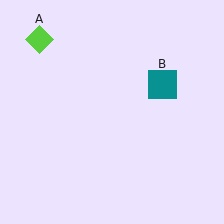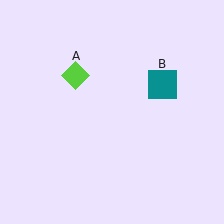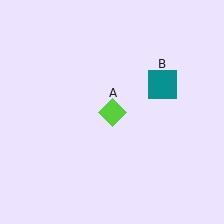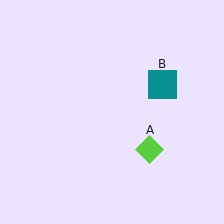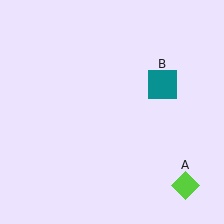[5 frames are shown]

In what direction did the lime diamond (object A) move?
The lime diamond (object A) moved down and to the right.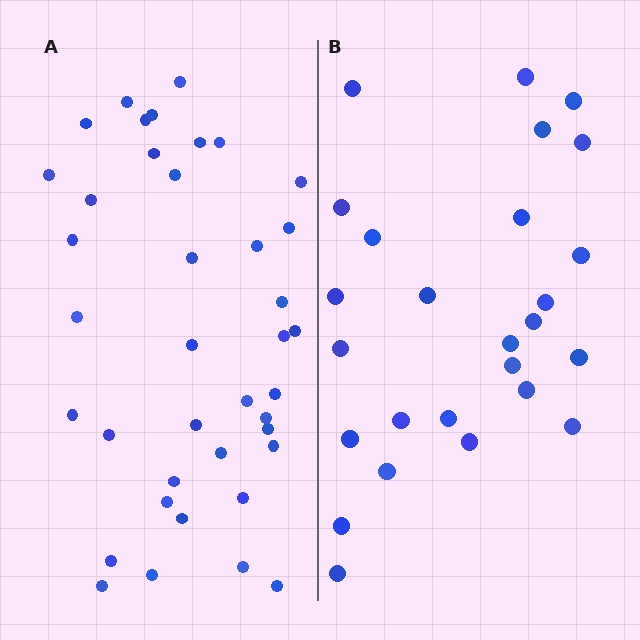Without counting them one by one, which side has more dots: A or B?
Region A (the left region) has more dots.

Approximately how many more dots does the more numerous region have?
Region A has approximately 15 more dots than region B.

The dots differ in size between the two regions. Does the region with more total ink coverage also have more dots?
No. Region B has more total ink coverage because its dots are larger, but region A actually contains more individual dots. Total area can be misleading — the number of items is what matters here.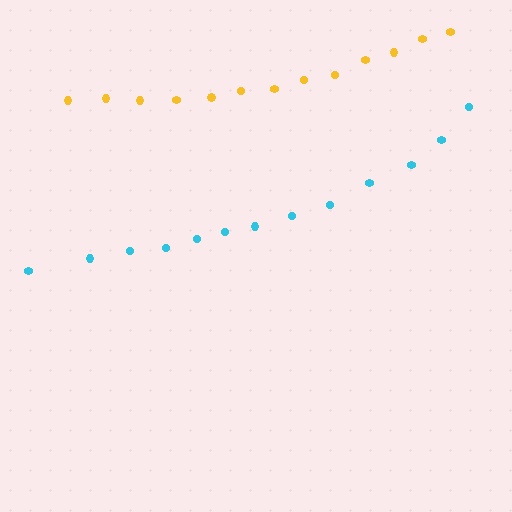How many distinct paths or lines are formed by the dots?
There are 2 distinct paths.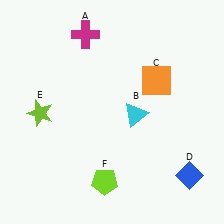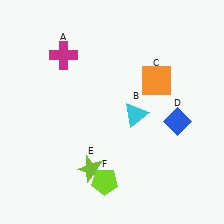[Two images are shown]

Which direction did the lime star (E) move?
The lime star (E) moved down.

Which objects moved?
The objects that moved are: the magenta cross (A), the blue diamond (D), the lime star (E).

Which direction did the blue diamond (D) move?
The blue diamond (D) moved up.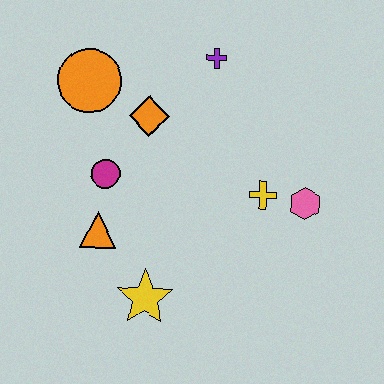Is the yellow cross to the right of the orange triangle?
Yes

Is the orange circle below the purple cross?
Yes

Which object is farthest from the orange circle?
The pink hexagon is farthest from the orange circle.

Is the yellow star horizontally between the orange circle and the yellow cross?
Yes